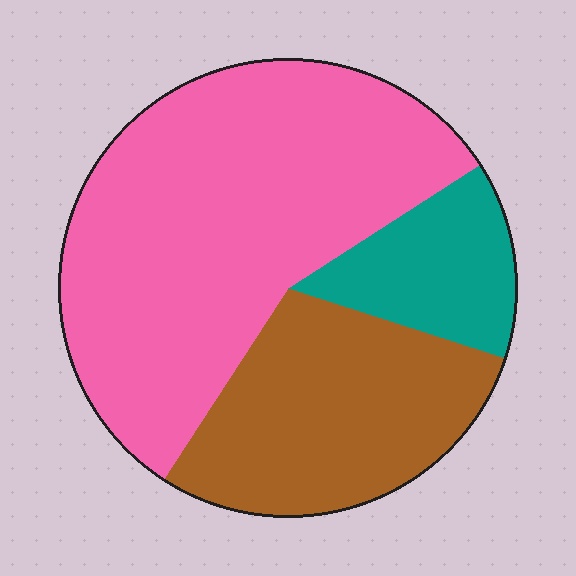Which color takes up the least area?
Teal, at roughly 15%.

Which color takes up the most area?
Pink, at roughly 55%.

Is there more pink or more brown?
Pink.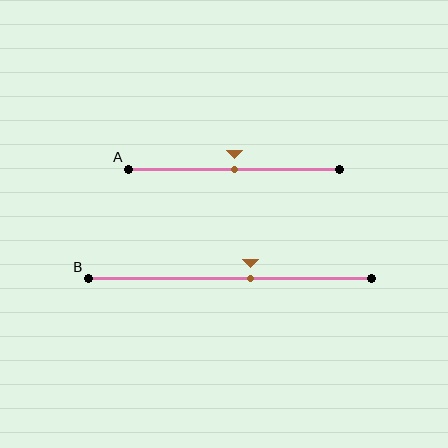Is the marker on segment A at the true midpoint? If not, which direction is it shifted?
Yes, the marker on segment A is at the true midpoint.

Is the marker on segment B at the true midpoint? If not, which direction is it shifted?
No, the marker on segment B is shifted to the right by about 7% of the segment length.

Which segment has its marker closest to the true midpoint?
Segment A has its marker closest to the true midpoint.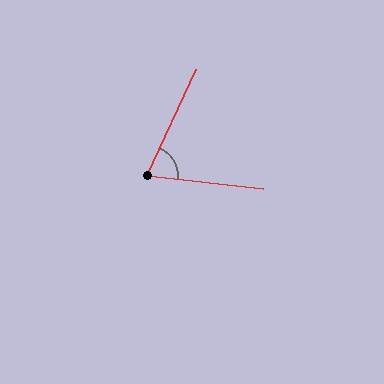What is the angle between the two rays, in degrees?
Approximately 72 degrees.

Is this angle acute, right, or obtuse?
It is acute.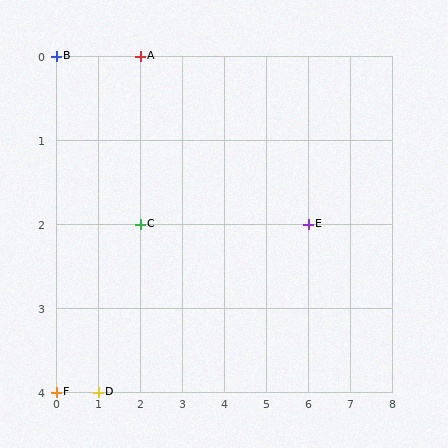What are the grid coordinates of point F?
Point F is at grid coordinates (0, 4).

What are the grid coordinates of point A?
Point A is at grid coordinates (2, 0).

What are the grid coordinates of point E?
Point E is at grid coordinates (6, 2).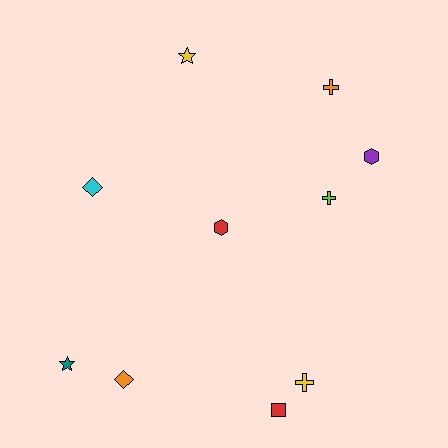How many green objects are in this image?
There are no green objects.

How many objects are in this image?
There are 10 objects.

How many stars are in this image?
There are 2 stars.